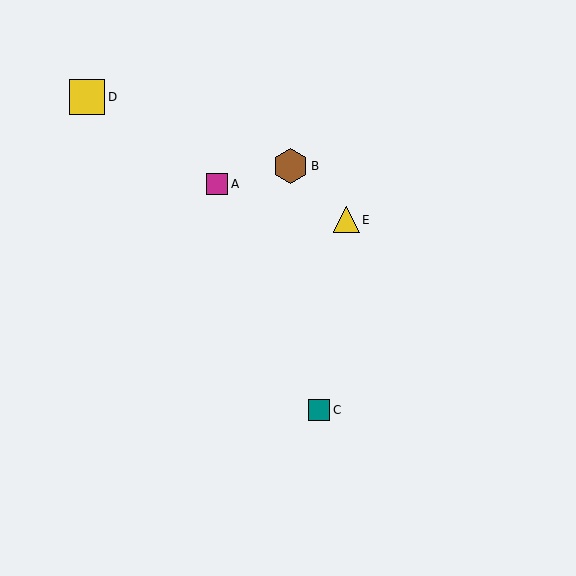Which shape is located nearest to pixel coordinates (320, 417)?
The teal square (labeled C) at (319, 410) is nearest to that location.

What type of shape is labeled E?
Shape E is a yellow triangle.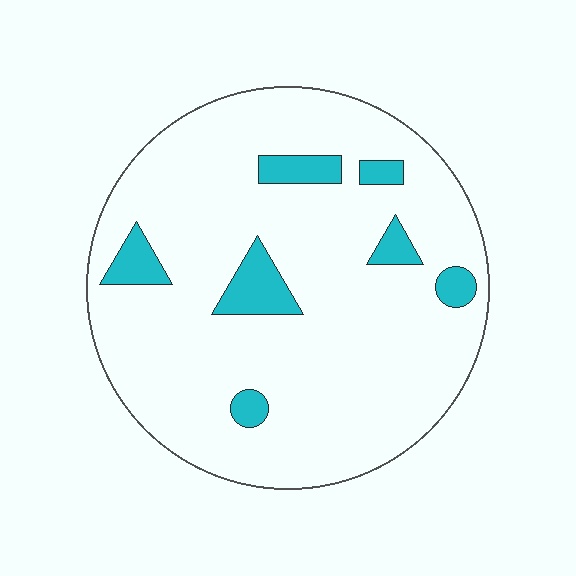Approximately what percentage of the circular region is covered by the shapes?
Approximately 10%.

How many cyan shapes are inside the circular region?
7.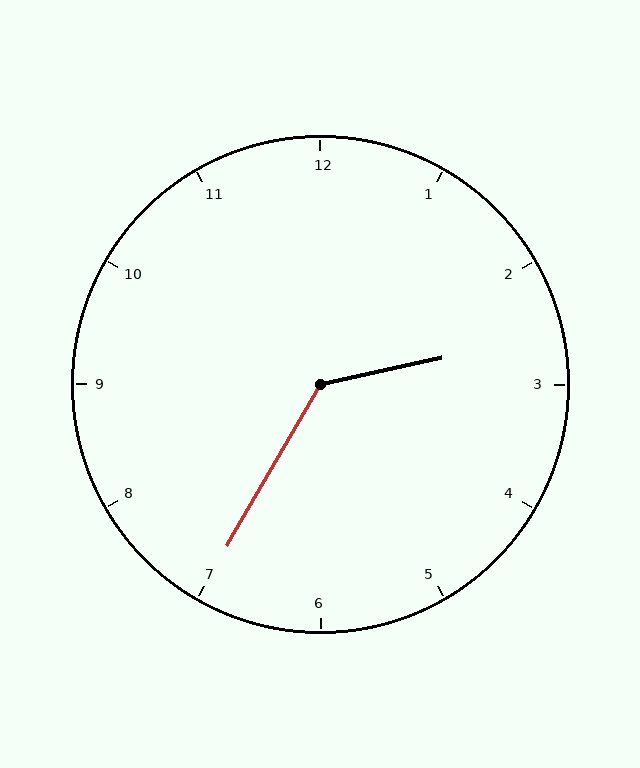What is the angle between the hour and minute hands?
Approximately 132 degrees.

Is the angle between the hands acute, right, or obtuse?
It is obtuse.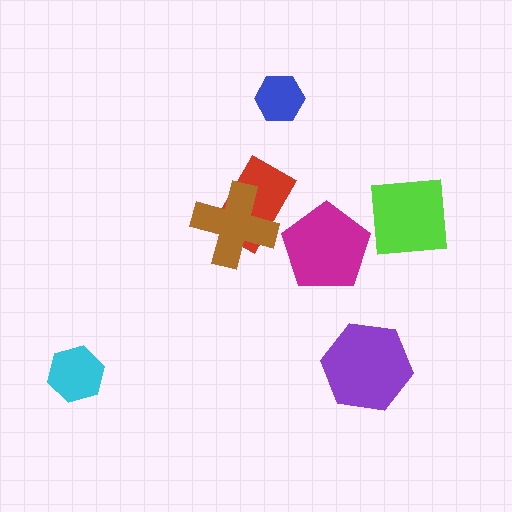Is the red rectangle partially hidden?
Yes, it is partially covered by another shape.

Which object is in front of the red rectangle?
The brown cross is in front of the red rectangle.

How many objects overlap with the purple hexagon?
0 objects overlap with the purple hexagon.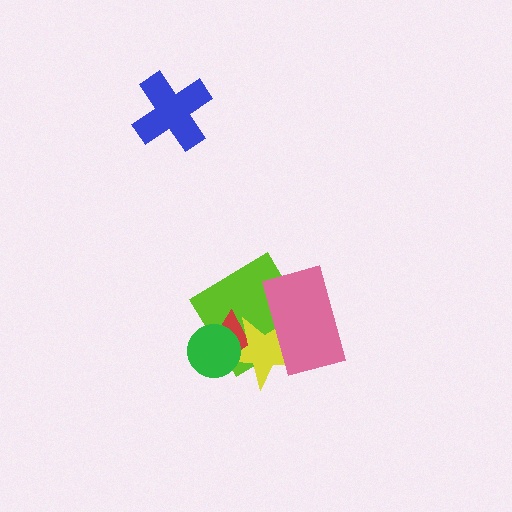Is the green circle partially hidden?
No, no other shape covers it.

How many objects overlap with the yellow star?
4 objects overlap with the yellow star.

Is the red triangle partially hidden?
Yes, it is partially covered by another shape.